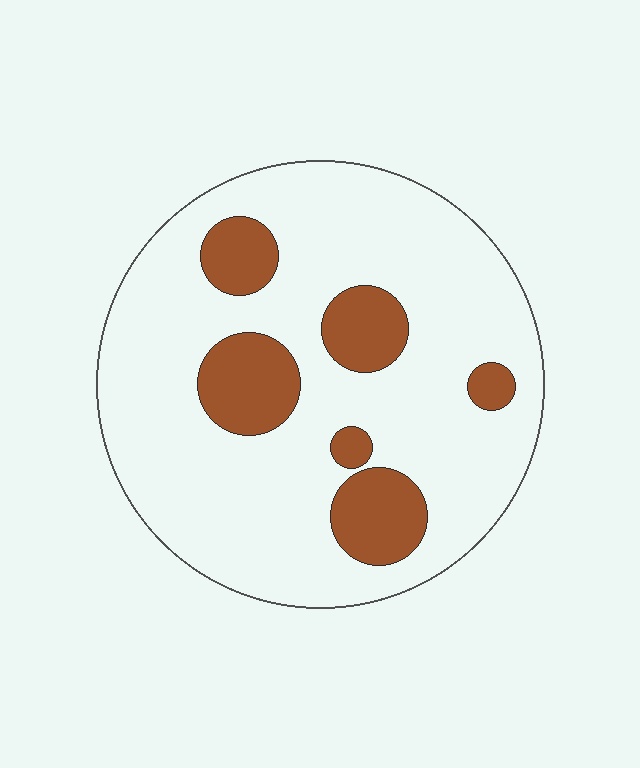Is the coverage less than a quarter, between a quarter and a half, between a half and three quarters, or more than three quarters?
Less than a quarter.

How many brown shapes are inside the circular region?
6.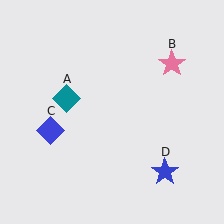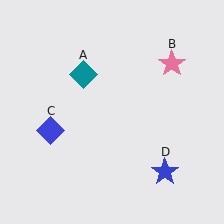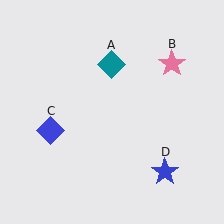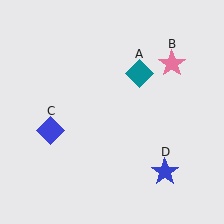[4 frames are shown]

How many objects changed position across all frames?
1 object changed position: teal diamond (object A).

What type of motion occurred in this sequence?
The teal diamond (object A) rotated clockwise around the center of the scene.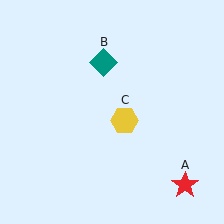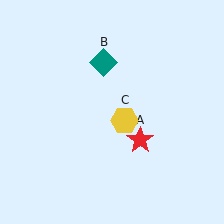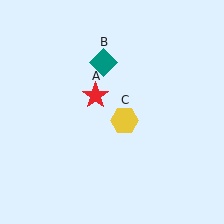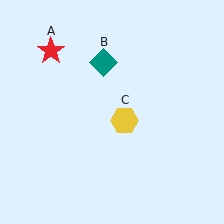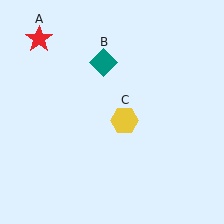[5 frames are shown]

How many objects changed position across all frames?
1 object changed position: red star (object A).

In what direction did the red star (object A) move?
The red star (object A) moved up and to the left.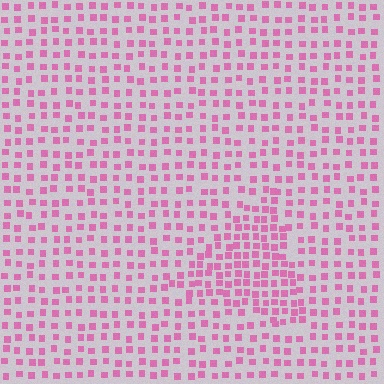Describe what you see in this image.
The image contains small pink elements arranged at two different densities. A triangle-shaped region is visible where the elements are more densely packed than the surrounding area.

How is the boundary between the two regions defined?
The boundary is defined by a change in element density (approximately 1.7x ratio). All elements are the same color, size, and shape.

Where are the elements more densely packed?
The elements are more densely packed inside the triangle boundary.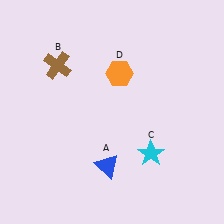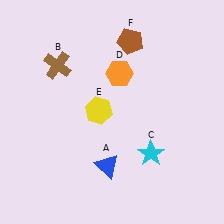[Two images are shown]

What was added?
A yellow hexagon (E), a brown pentagon (F) were added in Image 2.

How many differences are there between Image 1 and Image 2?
There are 2 differences between the two images.